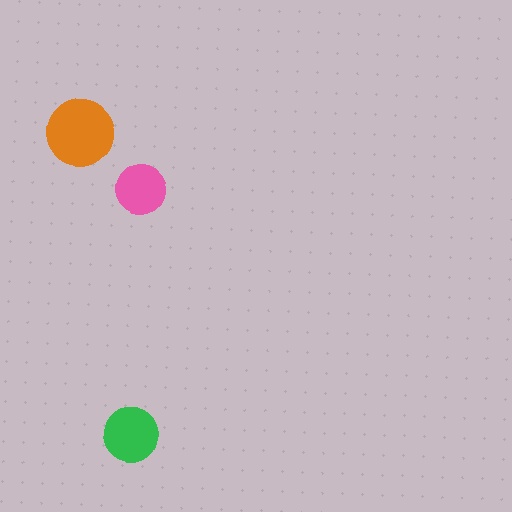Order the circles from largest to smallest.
the orange one, the green one, the pink one.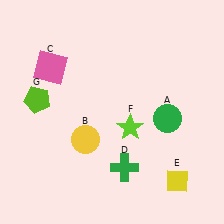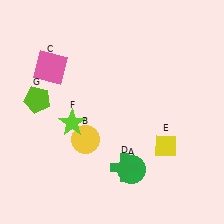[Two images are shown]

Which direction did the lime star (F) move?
The lime star (F) moved left.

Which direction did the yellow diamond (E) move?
The yellow diamond (E) moved up.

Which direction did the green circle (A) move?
The green circle (A) moved down.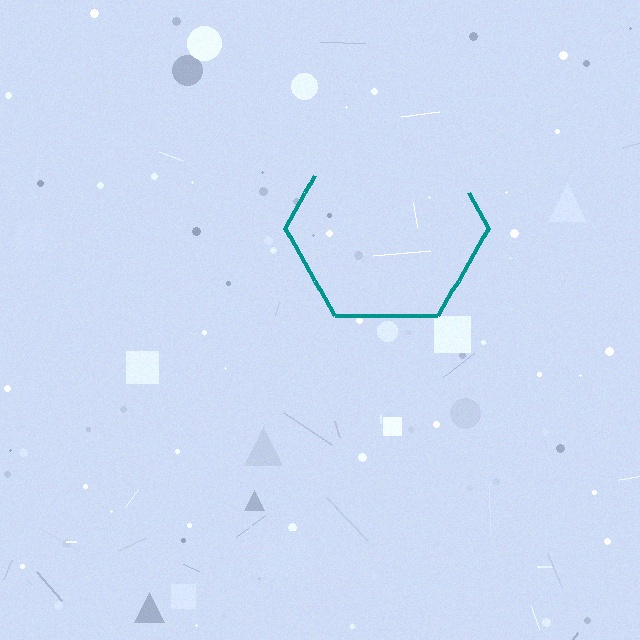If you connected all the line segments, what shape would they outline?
They would outline a hexagon.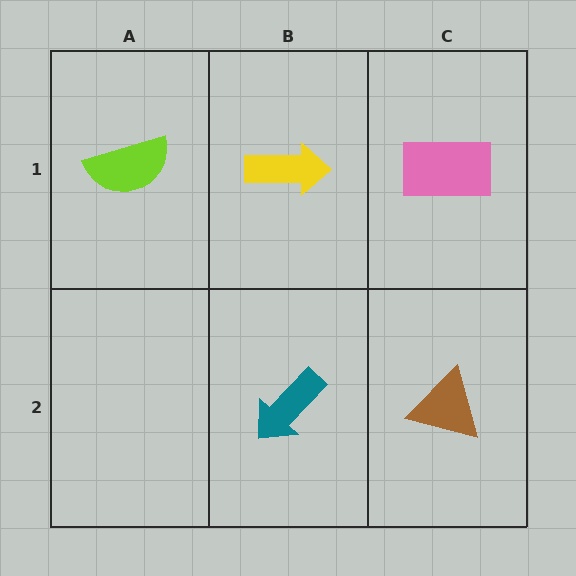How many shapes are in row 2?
2 shapes.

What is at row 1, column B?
A yellow arrow.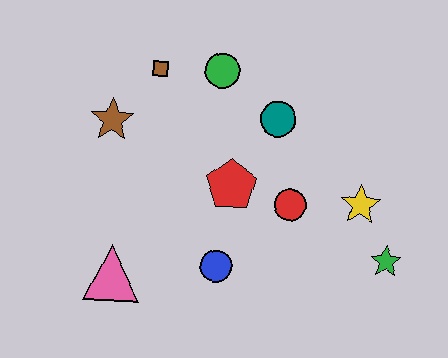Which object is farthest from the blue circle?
The brown square is farthest from the blue circle.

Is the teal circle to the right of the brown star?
Yes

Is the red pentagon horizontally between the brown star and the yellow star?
Yes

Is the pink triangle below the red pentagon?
Yes